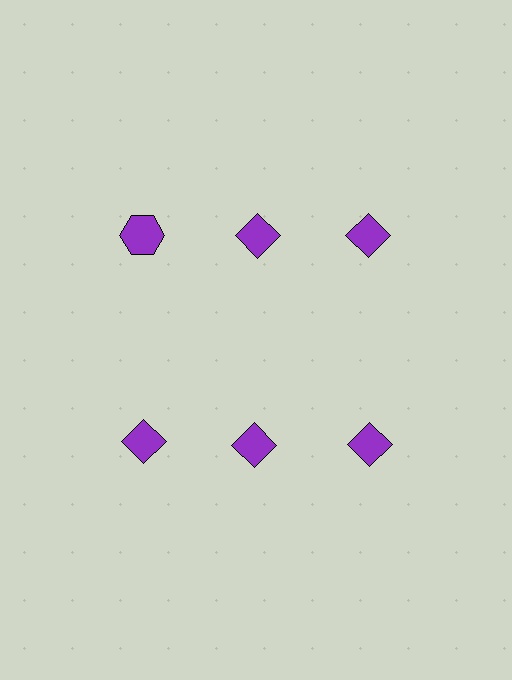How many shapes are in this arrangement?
There are 6 shapes arranged in a grid pattern.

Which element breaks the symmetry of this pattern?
The purple hexagon in the top row, leftmost column breaks the symmetry. All other shapes are purple diamonds.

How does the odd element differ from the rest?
It has a different shape: hexagon instead of diamond.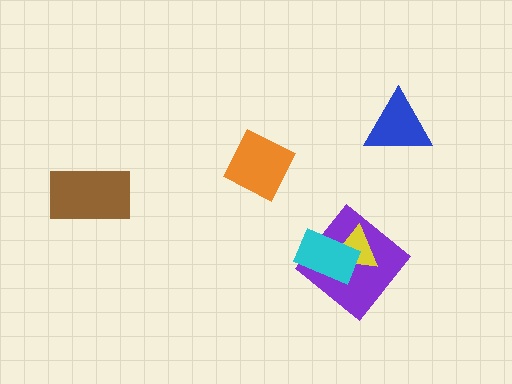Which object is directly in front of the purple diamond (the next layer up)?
The yellow triangle is directly in front of the purple diamond.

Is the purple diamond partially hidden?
Yes, it is partially covered by another shape.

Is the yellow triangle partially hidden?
Yes, it is partially covered by another shape.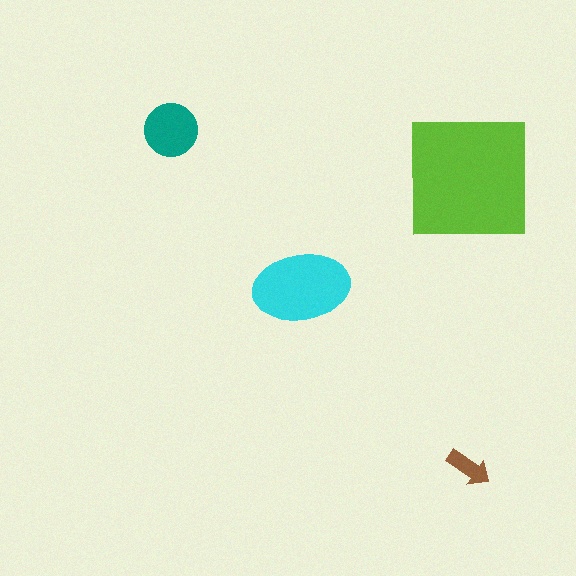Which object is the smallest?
The brown arrow.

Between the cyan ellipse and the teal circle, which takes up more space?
The cyan ellipse.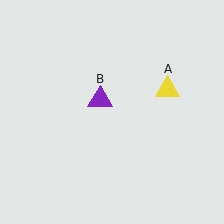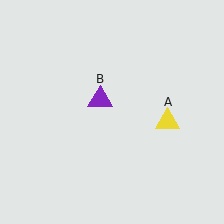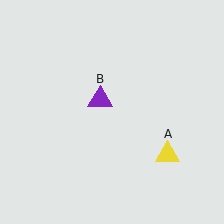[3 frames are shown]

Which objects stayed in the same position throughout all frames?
Purple triangle (object B) remained stationary.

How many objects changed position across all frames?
1 object changed position: yellow triangle (object A).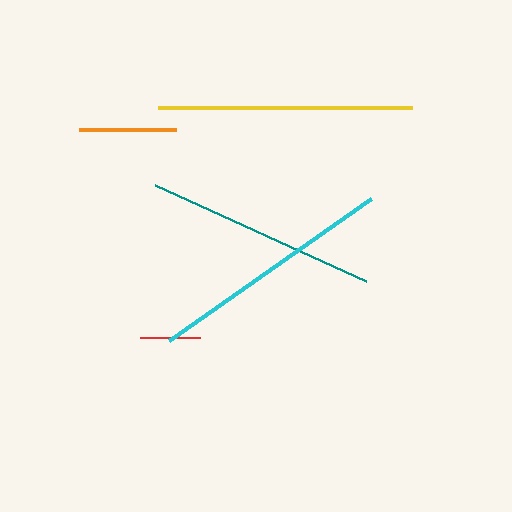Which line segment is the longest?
The yellow line is the longest at approximately 254 pixels.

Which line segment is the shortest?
The red line is the shortest at approximately 60 pixels.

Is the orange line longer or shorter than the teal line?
The teal line is longer than the orange line.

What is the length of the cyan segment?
The cyan segment is approximately 247 pixels long.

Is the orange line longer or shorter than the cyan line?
The cyan line is longer than the orange line.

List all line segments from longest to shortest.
From longest to shortest: yellow, cyan, teal, orange, red.